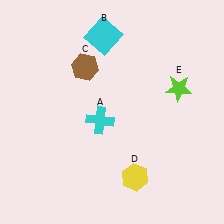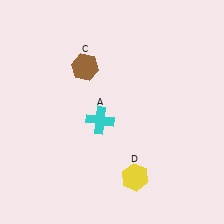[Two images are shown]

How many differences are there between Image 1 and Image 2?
There are 2 differences between the two images.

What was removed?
The lime star (E), the cyan square (B) were removed in Image 2.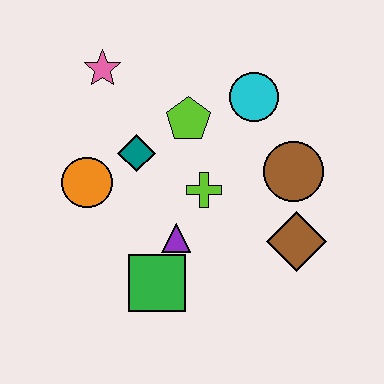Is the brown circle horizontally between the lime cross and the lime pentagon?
No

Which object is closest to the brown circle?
The brown diamond is closest to the brown circle.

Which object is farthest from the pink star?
The brown diamond is farthest from the pink star.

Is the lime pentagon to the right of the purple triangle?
Yes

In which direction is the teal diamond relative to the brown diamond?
The teal diamond is to the left of the brown diamond.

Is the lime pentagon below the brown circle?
No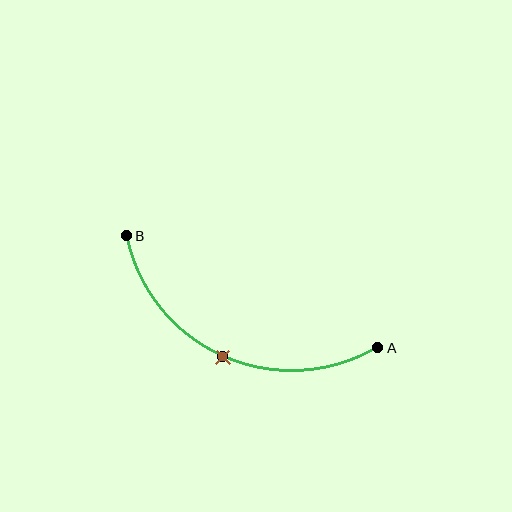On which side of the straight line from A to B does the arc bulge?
The arc bulges below the straight line connecting A and B.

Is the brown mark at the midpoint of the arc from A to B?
Yes. The brown mark lies on the arc at equal arc-length from both A and B — it is the arc midpoint.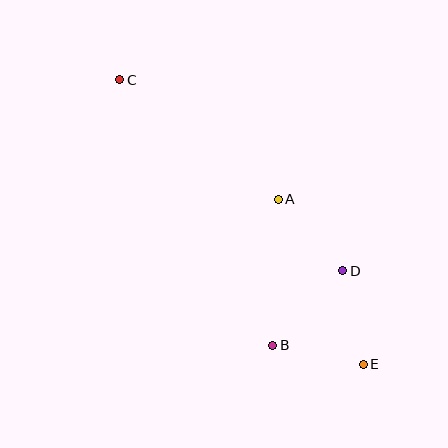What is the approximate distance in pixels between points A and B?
The distance between A and B is approximately 146 pixels.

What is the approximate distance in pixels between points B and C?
The distance between B and C is approximately 306 pixels.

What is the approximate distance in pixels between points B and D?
The distance between B and D is approximately 102 pixels.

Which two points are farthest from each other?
Points C and E are farthest from each other.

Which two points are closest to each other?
Points B and E are closest to each other.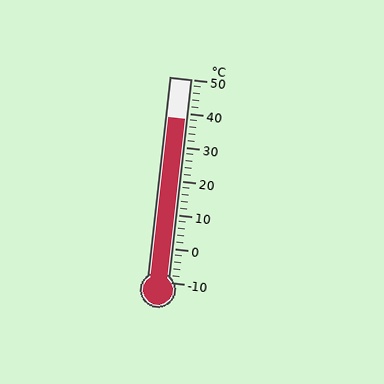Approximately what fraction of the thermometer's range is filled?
The thermometer is filled to approximately 80% of its range.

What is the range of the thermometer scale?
The thermometer scale ranges from -10°C to 50°C.